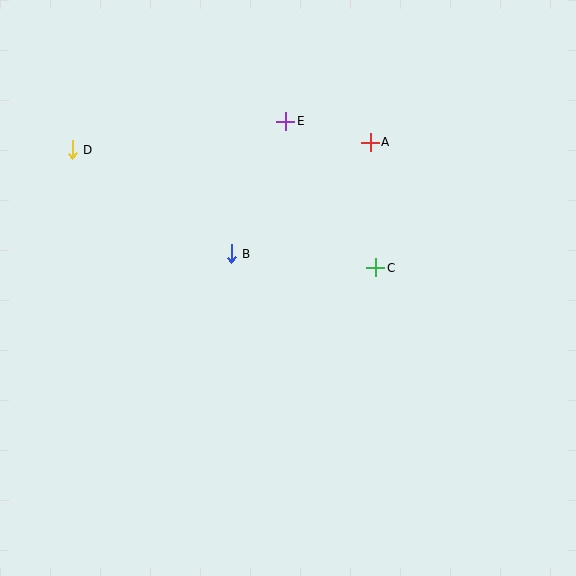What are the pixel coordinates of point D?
Point D is at (72, 150).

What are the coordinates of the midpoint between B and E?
The midpoint between B and E is at (258, 187).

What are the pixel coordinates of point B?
Point B is at (231, 254).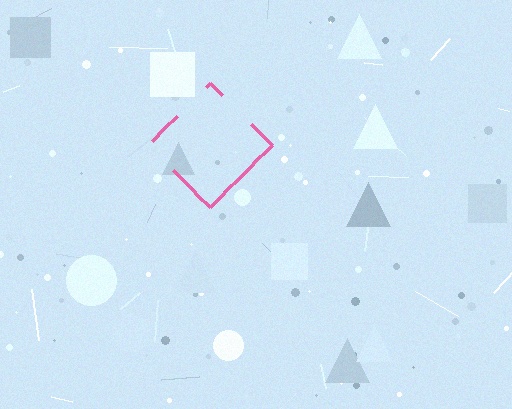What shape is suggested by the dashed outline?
The dashed outline suggests a diamond.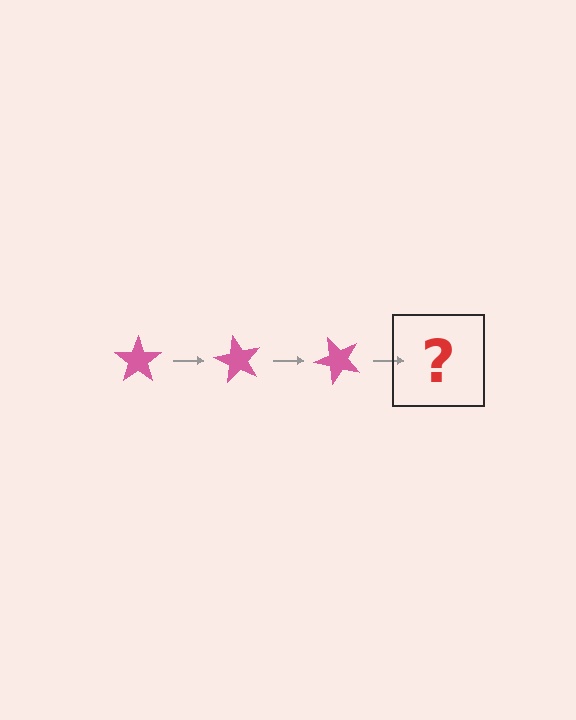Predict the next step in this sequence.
The next step is a pink star rotated 180 degrees.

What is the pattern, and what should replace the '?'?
The pattern is that the star rotates 60 degrees each step. The '?' should be a pink star rotated 180 degrees.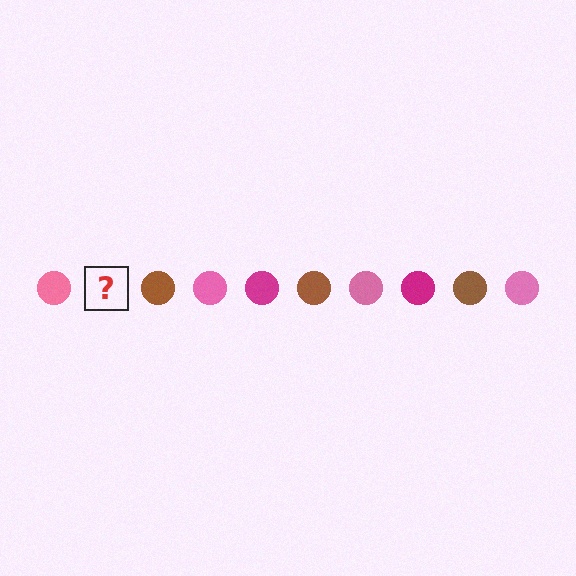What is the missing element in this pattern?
The missing element is a magenta circle.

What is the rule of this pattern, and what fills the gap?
The rule is that the pattern cycles through pink, magenta, brown circles. The gap should be filled with a magenta circle.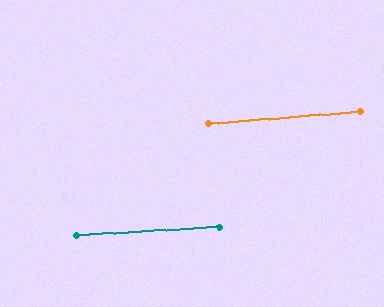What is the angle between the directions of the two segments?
Approximately 1 degree.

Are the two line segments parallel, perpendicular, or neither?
Parallel — their directions differ by only 1.5°.